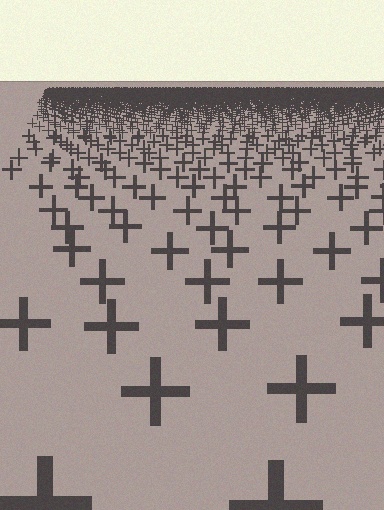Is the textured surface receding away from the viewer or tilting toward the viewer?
The surface is receding away from the viewer. Texture elements get smaller and denser toward the top.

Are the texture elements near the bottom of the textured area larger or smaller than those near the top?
Larger. Near the bottom, elements are closer to the viewer and appear at a bigger on-screen size.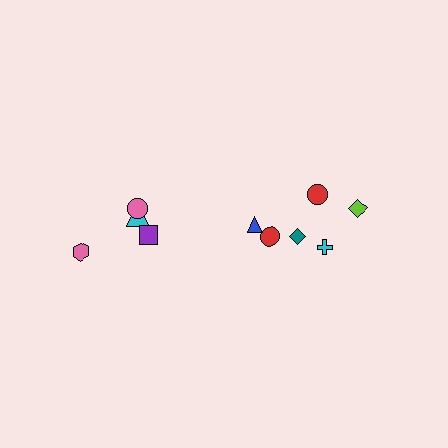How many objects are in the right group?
There are 6 objects.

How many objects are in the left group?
There are 4 objects.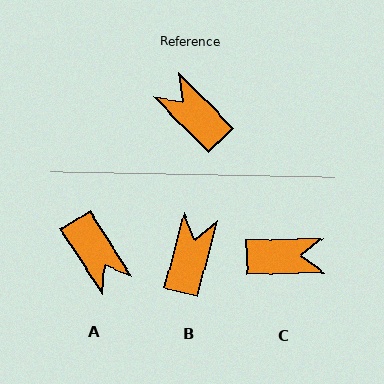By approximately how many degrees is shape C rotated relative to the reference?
Approximately 133 degrees clockwise.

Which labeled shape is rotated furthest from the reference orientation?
A, about 168 degrees away.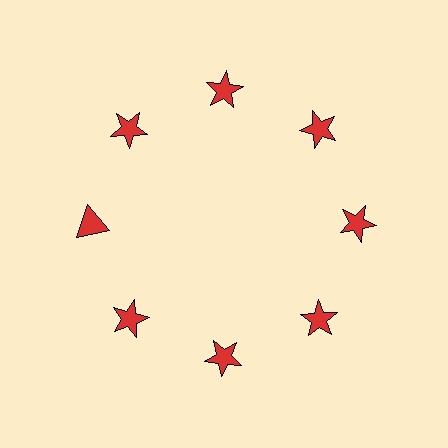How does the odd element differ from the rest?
It has a different shape: triangle instead of star.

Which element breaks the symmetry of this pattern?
The red triangle at roughly the 9 o'clock position breaks the symmetry. All other shapes are red stars.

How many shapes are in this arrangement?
There are 8 shapes arranged in a ring pattern.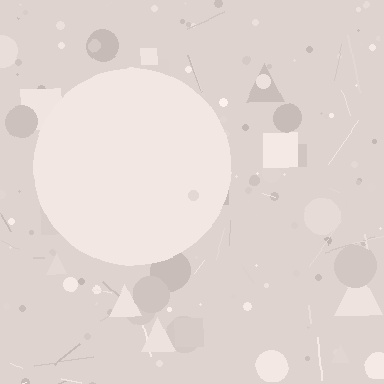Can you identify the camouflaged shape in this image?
The camouflaged shape is a circle.